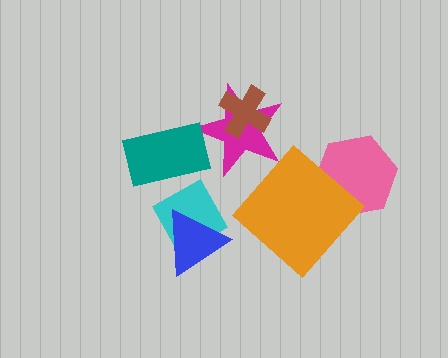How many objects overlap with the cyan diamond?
2 objects overlap with the cyan diamond.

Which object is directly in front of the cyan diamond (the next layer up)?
The teal rectangle is directly in front of the cyan diamond.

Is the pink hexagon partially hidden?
Yes, it is partially covered by another shape.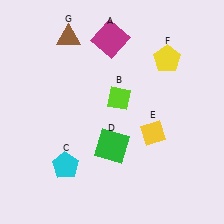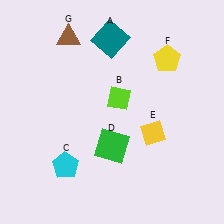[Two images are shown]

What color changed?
The square (A) changed from magenta in Image 1 to teal in Image 2.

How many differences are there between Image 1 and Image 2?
There is 1 difference between the two images.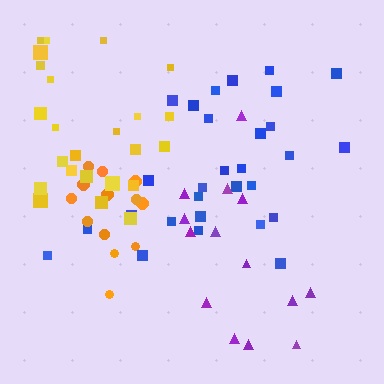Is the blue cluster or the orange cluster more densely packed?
Orange.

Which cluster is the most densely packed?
Orange.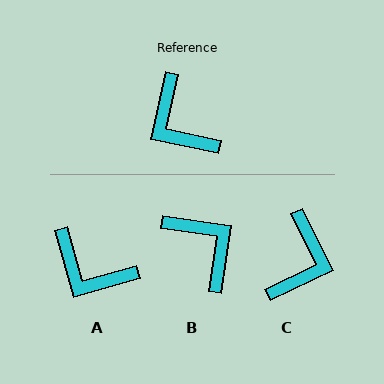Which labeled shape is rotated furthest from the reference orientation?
B, about 176 degrees away.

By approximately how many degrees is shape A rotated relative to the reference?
Approximately 28 degrees counter-clockwise.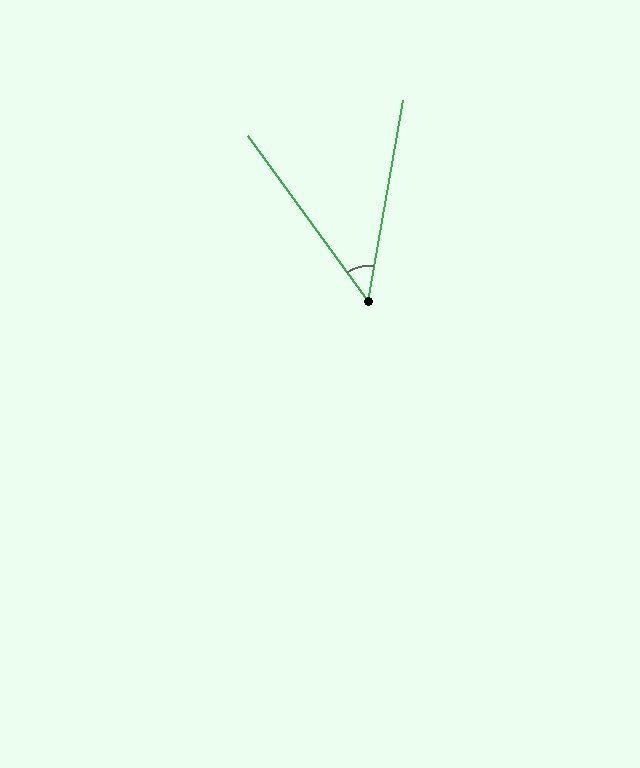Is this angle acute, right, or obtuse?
It is acute.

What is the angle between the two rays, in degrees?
Approximately 46 degrees.